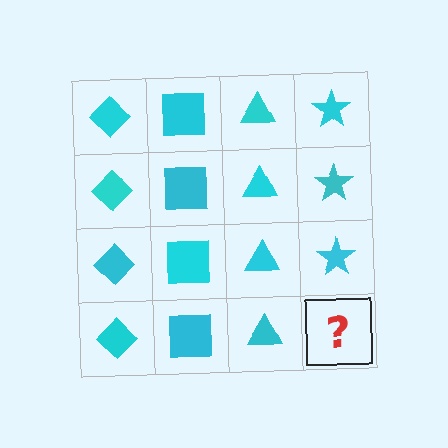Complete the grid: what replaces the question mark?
The question mark should be replaced with a cyan star.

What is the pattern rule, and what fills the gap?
The rule is that each column has a consistent shape. The gap should be filled with a cyan star.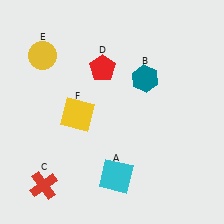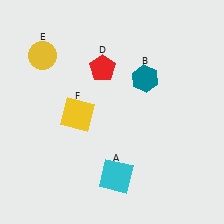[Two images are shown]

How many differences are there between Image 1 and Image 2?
There is 1 difference between the two images.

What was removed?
The red cross (C) was removed in Image 2.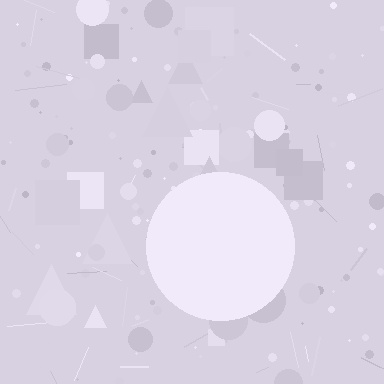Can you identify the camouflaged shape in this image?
The camouflaged shape is a circle.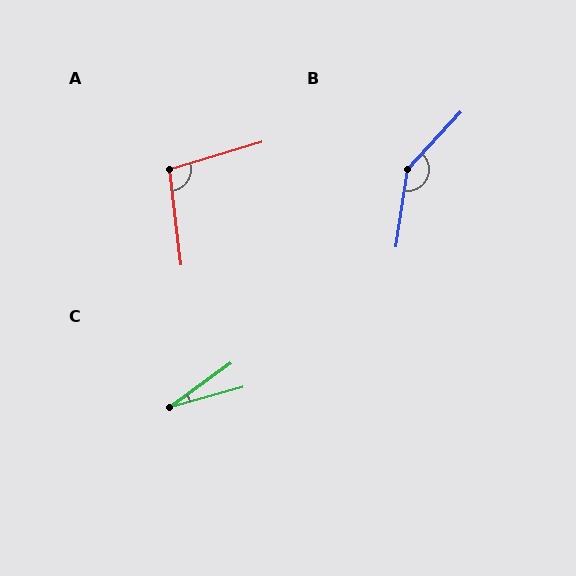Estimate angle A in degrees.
Approximately 100 degrees.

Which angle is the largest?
B, at approximately 145 degrees.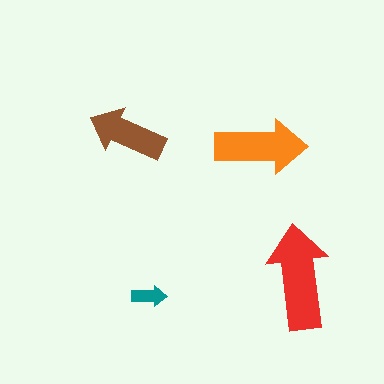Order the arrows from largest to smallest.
the red one, the orange one, the brown one, the teal one.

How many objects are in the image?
There are 4 objects in the image.